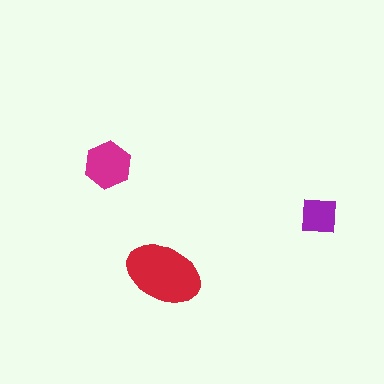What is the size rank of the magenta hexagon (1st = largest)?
2nd.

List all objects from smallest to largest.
The purple square, the magenta hexagon, the red ellipse.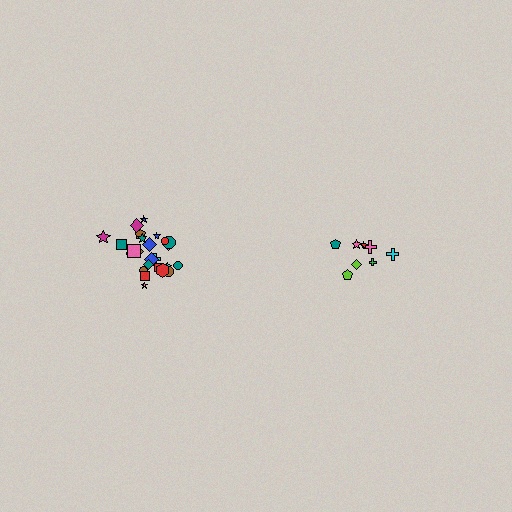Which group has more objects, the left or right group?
The left group.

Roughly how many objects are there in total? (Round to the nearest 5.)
Roughly 35 objects in total.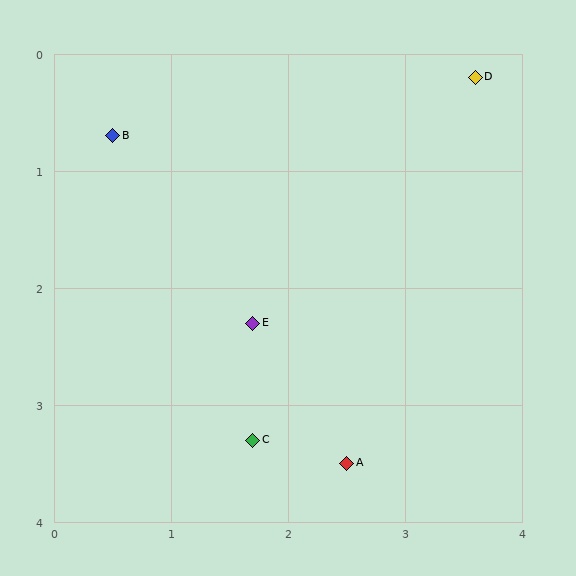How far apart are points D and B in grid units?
Points D and B are about 3.1 grid units apart.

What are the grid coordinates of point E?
Point E is at approximately (1.7, 2.3).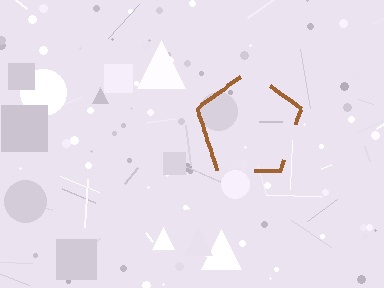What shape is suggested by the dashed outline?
The dashed outline suggests a pentagon.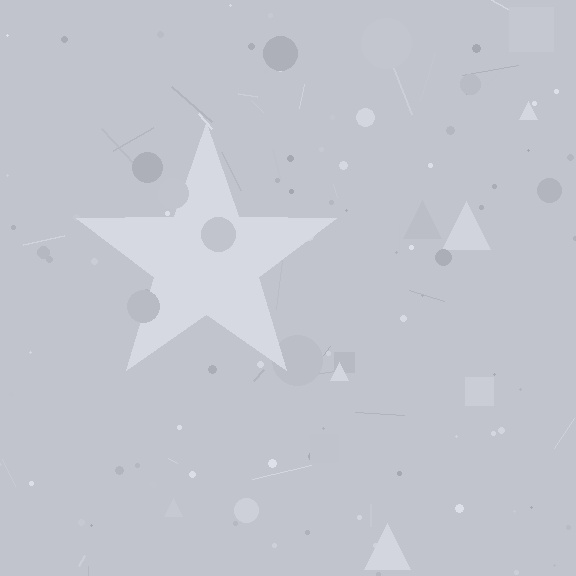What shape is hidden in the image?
A star is hidden in the image.